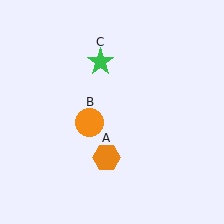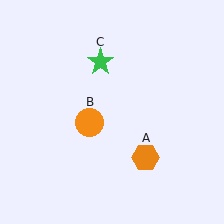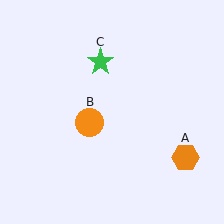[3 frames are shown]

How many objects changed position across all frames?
1 object changed position: orange hexagon (object A).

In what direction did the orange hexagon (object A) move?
The orange hexagon (object A) moved right.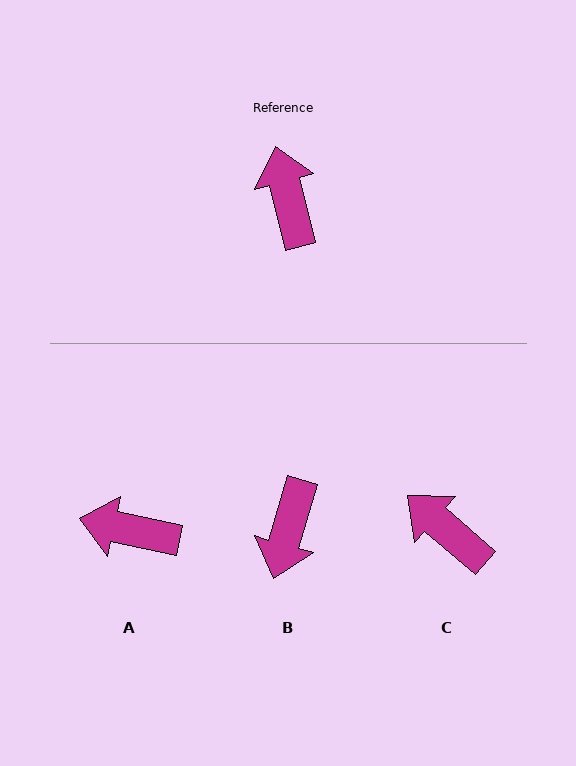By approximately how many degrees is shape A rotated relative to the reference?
Approximately 63 degrees counter-clockwise.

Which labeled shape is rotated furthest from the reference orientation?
B, about 149 degrees away.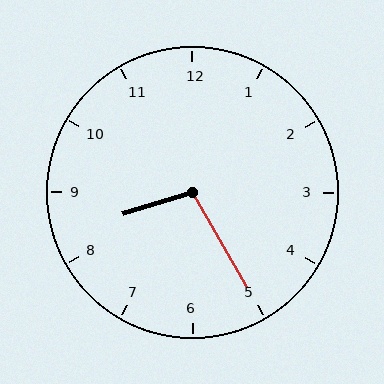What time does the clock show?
8:25.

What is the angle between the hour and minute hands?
Approximately 102 degrees.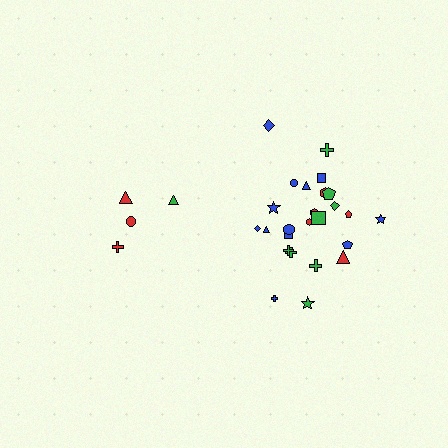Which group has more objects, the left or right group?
The right group.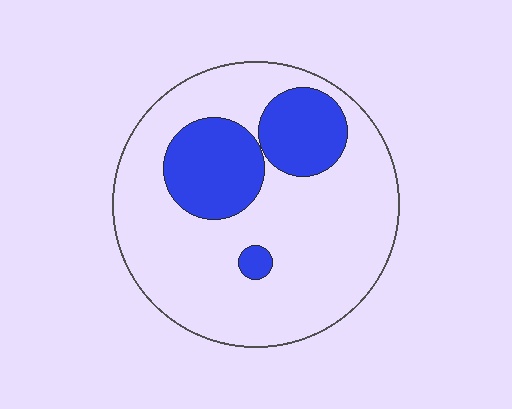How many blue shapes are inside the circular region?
3.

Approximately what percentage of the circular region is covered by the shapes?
Approximately 25%.